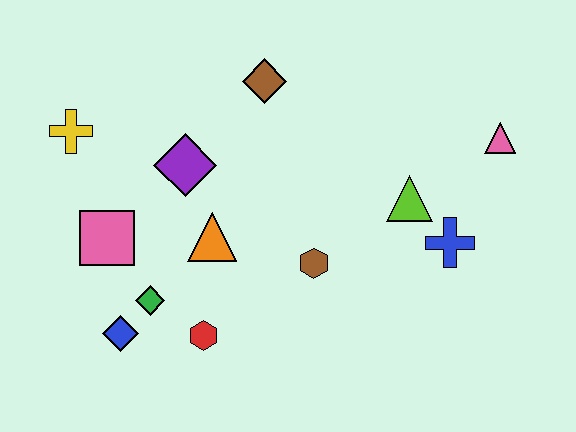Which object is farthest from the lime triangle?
The yellow cross is farthest from the lime triangle.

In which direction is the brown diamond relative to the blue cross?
The brown diamond is to the left of the blue cross.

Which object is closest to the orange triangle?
The purple diamond is closest to the orange triangle.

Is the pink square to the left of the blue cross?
Yes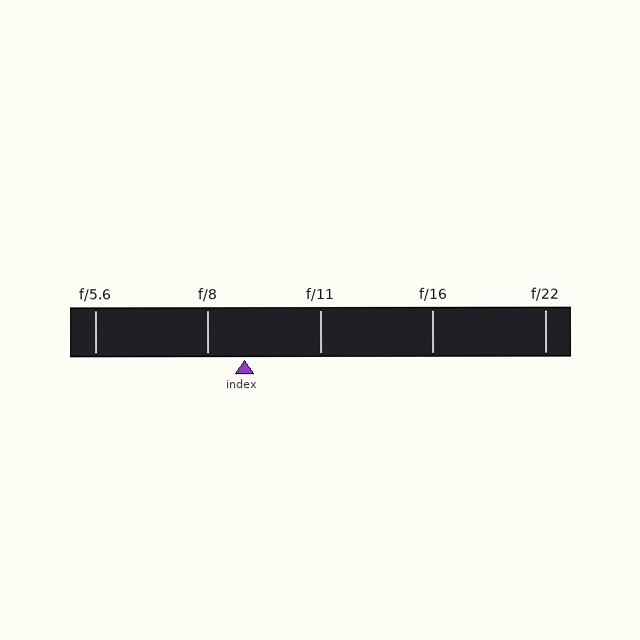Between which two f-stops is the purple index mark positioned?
The index mark is between f/8 and f/11.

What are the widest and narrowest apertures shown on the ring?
The widest aperture shown is f/5.6 and the narrowest is f/22.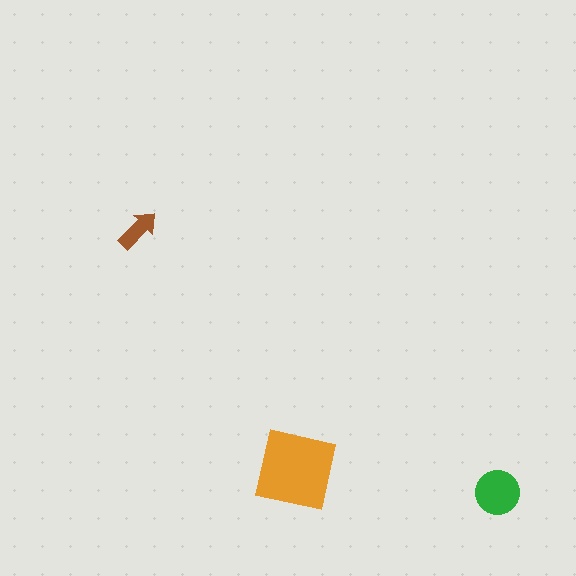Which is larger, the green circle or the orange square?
The orange square.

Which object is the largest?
The orange square.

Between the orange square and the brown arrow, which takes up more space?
The orange square.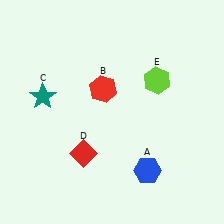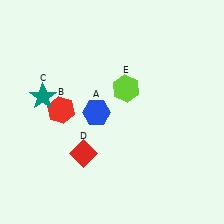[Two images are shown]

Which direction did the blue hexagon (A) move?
The blue hexagon (A) moved up.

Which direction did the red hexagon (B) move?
The red hexagon (B) moved left.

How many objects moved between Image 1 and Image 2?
3 objects moved between the two images.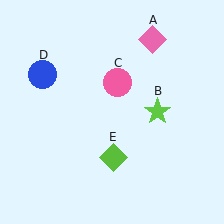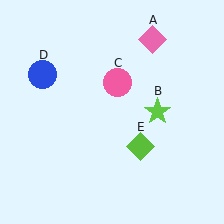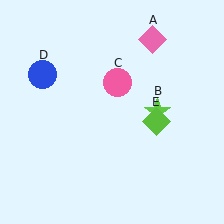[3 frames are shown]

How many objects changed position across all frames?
1 object changed position: lime diamond (object E).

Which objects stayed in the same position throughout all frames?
Pink diamond (object A) and lime star (object B) and pink circle (object C) and blue circle (object D) remained stationary.